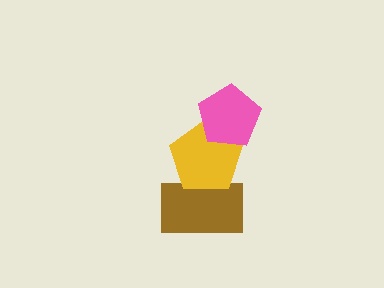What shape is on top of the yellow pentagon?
The pink pentagon is on top of the yellow pentagon.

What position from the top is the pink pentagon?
The pink pentagon is 1st from the top.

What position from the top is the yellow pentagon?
The yellow pentagon is 2nd from the top.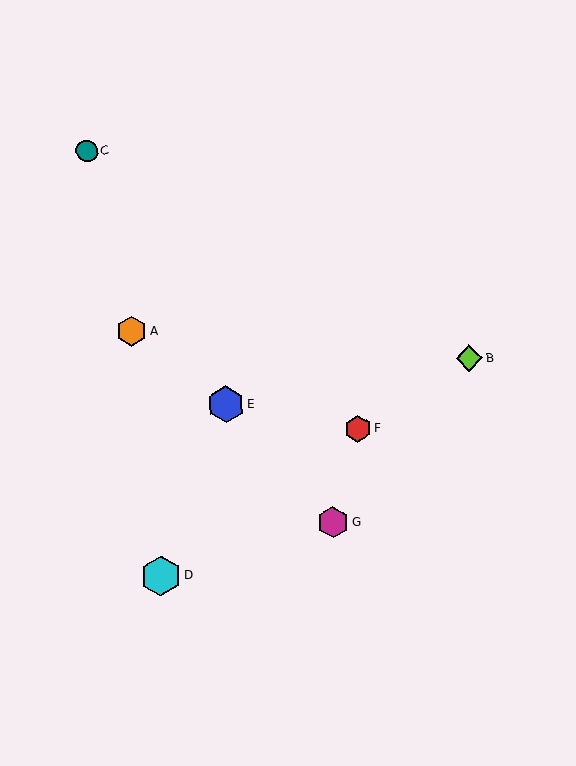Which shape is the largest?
The cyan hexagon (labeled D) is the largest.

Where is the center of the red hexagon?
The center of the red hexagon is at (358, 429).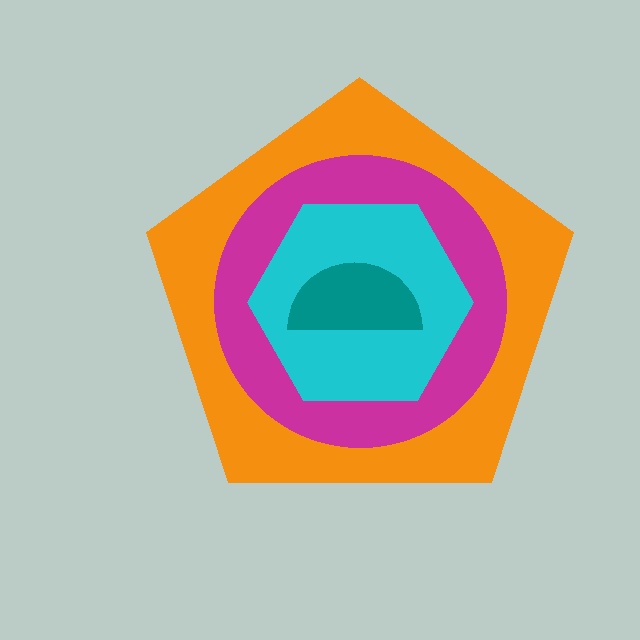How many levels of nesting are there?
4.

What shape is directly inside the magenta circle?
The cyan hexagon.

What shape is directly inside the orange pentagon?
The magenta circle.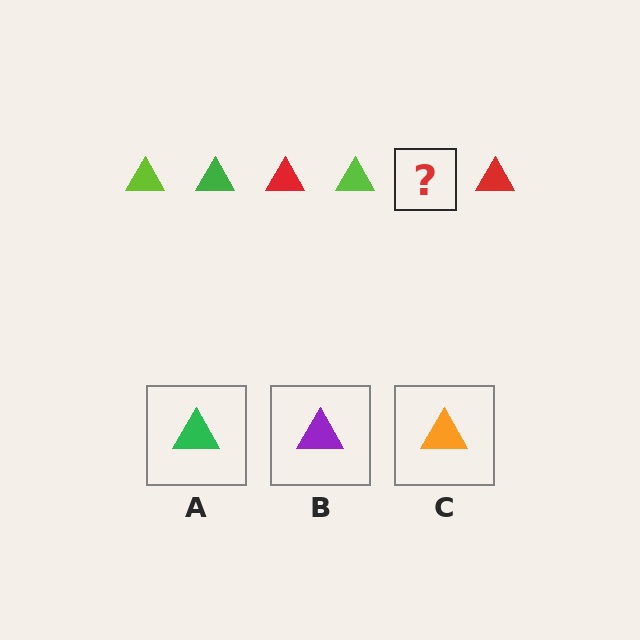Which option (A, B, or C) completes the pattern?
A.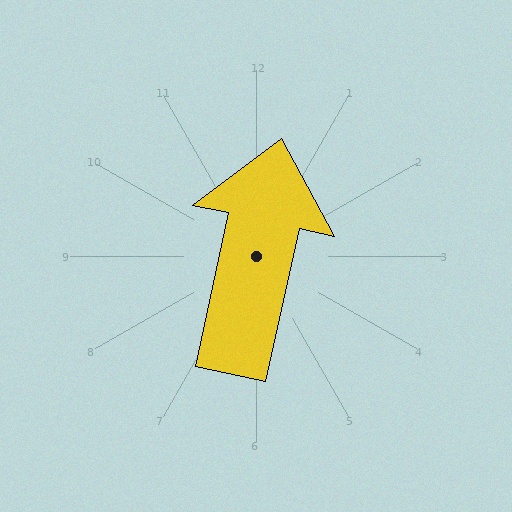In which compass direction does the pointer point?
North.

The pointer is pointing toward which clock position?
Roughly 12 o'clock.